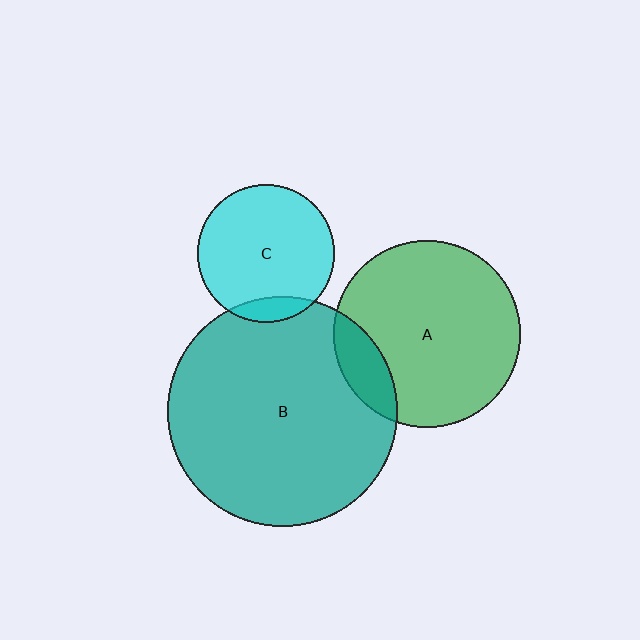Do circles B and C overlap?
Yes.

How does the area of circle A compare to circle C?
Approximately 1.8 times.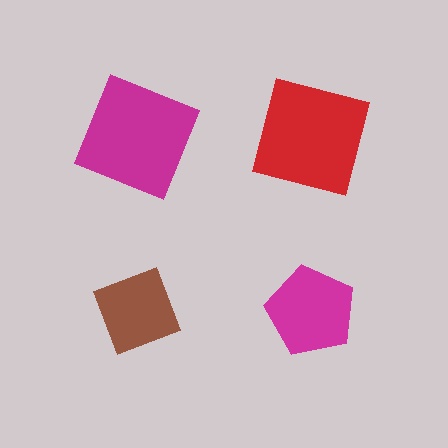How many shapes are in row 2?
2 shapes.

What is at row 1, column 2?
A red square.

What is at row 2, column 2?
A magenta pentagon.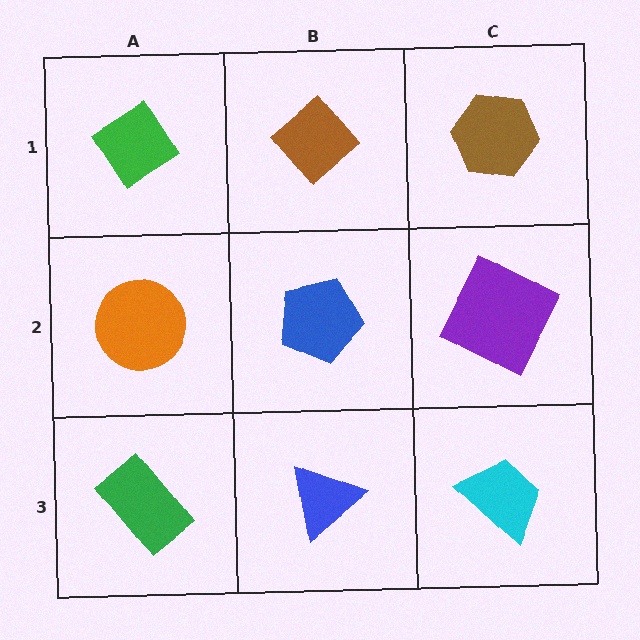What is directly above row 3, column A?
An orange circle.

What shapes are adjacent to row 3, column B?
A blue pentagon (row 2, column B), a green rectangle (row 3, column A), a cyan trapezoid (row 3, column C).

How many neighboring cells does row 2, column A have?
3.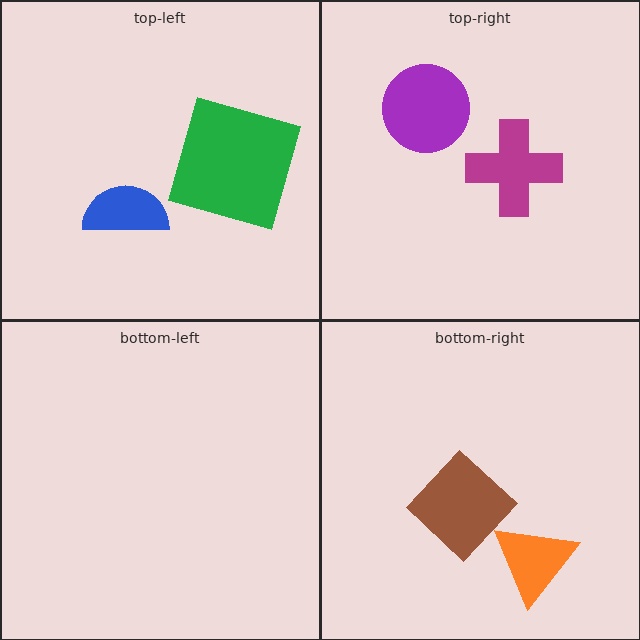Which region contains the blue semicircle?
The top-left region.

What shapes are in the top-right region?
The magenta cross, the purple circle.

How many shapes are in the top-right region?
2.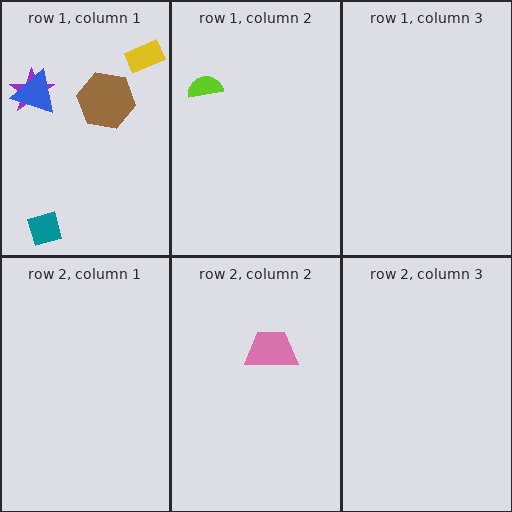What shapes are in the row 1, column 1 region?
The yellow rectangle, the brown hexagon, the purple star, the blue triangle, the teal diamond.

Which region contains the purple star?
The row 1, column 1 region.